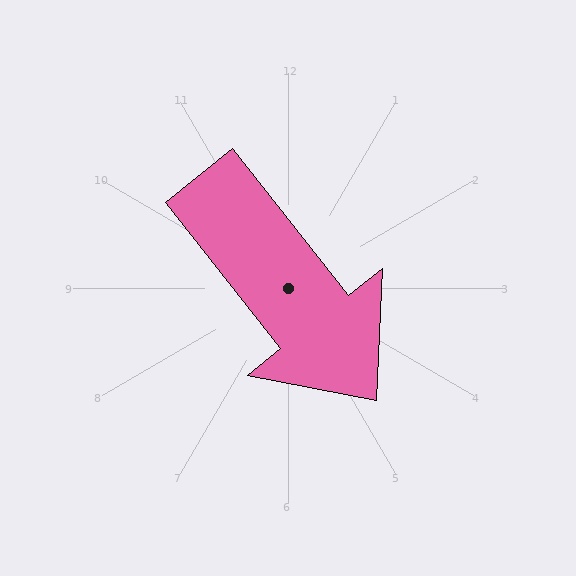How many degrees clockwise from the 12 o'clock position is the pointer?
Approximately 142 degrees.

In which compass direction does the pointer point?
Southeast.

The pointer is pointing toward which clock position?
Roughly 5 o'clock.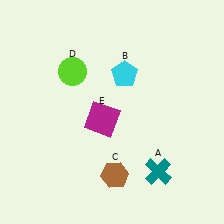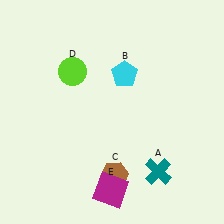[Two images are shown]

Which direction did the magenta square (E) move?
The magenta square (E) moved down.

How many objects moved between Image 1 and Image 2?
1 object moved between the two images.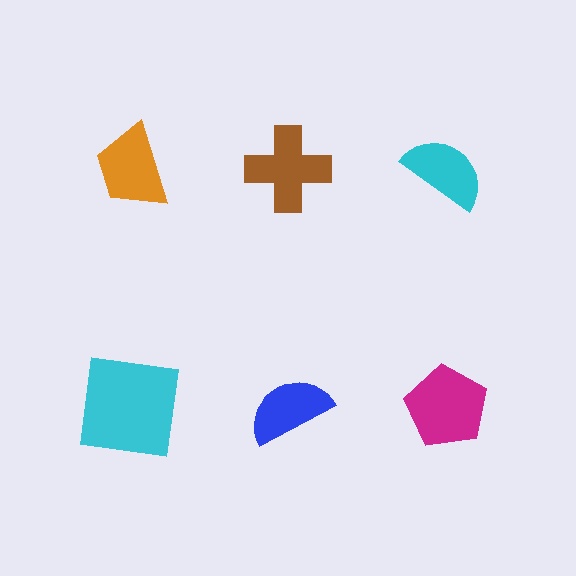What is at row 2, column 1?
A cyan square.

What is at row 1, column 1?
An orange trapezoid.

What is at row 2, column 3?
A magenta pentagon.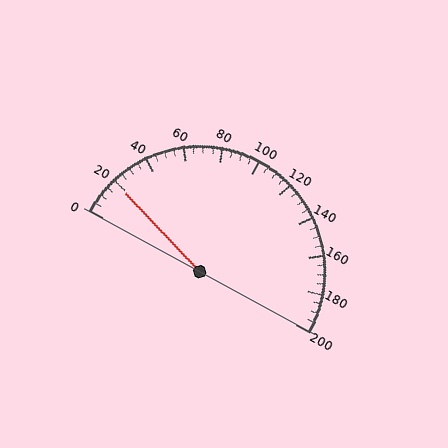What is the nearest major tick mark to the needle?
The nearest major tick mark is 20.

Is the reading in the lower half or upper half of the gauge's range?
The reading is in the lower half of the range (0 to 200).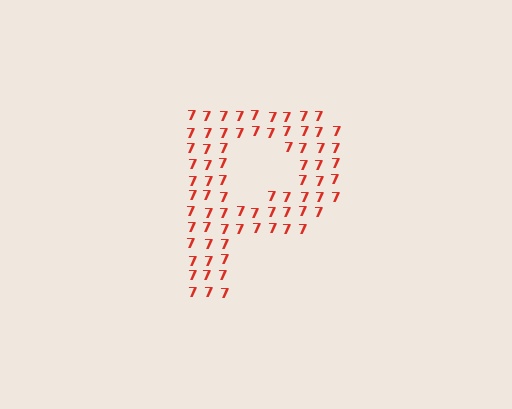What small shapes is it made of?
It is made of small digit 7's.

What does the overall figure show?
The overall figure shows the letter P.